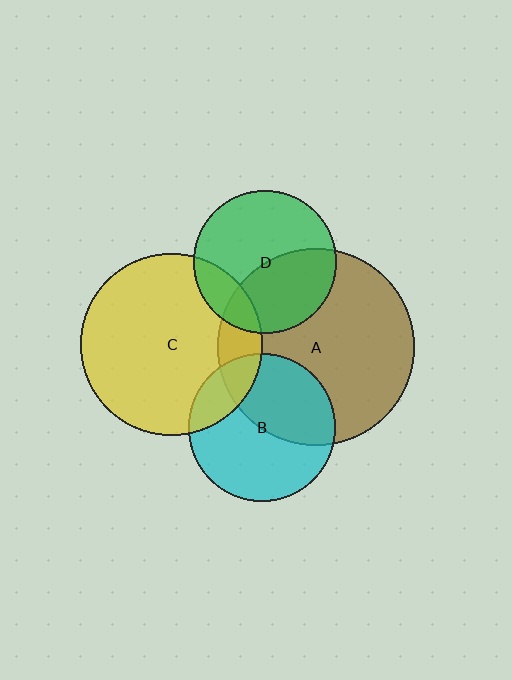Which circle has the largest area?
Circle A (brown).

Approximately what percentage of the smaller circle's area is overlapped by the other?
Approximately 20%.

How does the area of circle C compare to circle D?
Approximately 1.6 times.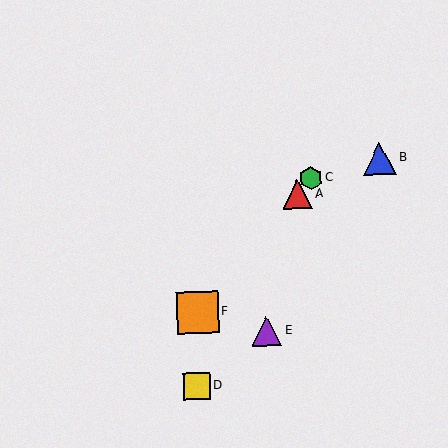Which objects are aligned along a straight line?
Objects A, C, F are aligned along a straight line.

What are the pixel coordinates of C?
Object C is at (311, 178).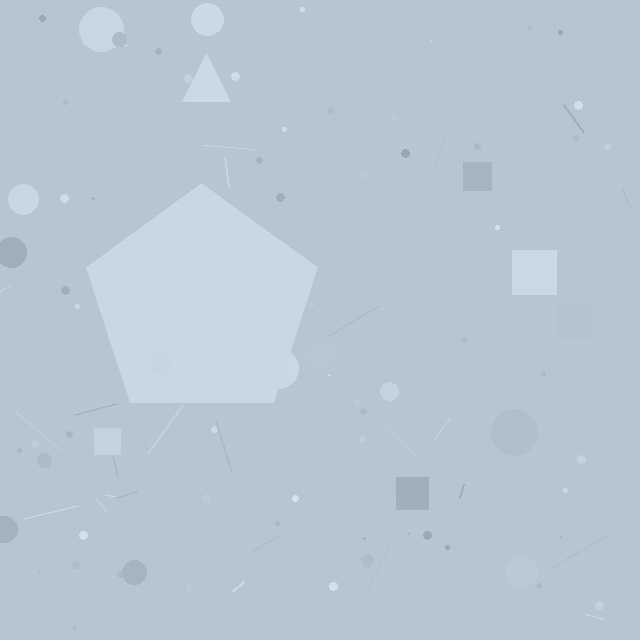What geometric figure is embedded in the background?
A pentagon is embedded in the background.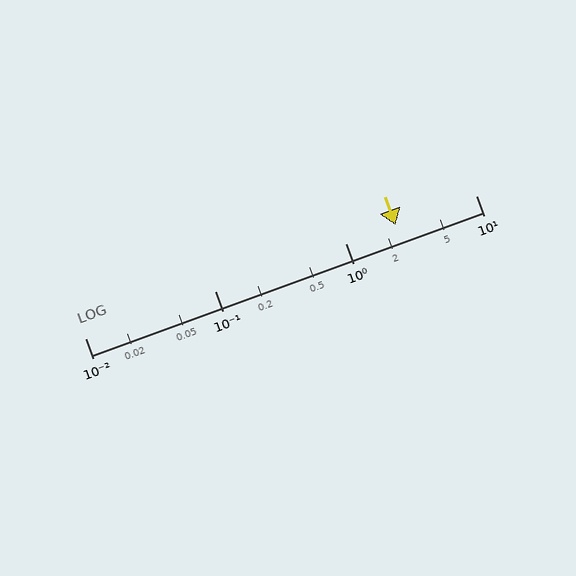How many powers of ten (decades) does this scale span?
The scale spans 3 decades, from 0.01 to 10.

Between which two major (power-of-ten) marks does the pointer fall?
The pointer is between 1 and 10.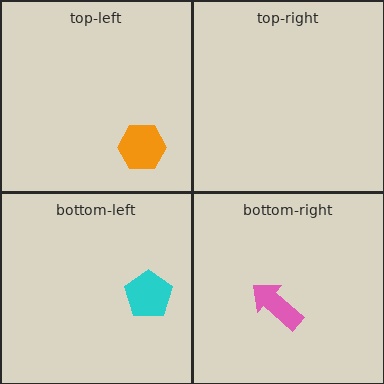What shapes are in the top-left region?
The orange hexagon.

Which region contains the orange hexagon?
The top-left region.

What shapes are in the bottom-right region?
The pink arrow.